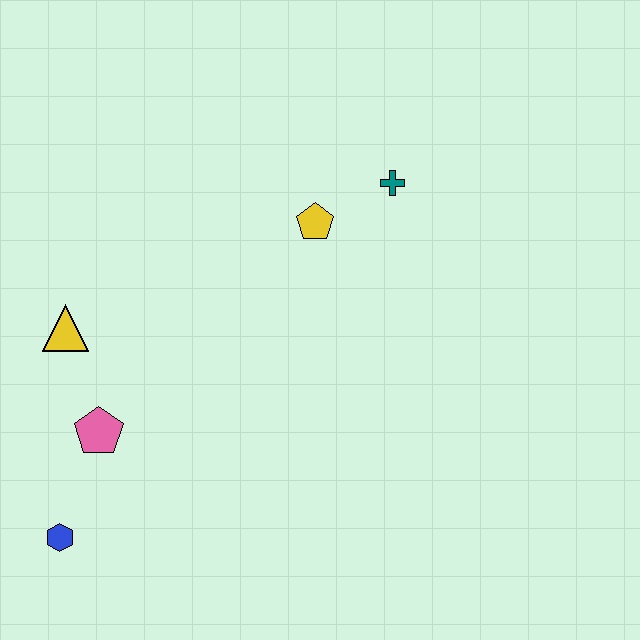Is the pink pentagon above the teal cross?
No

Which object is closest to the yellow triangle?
The pink pentagon is closest to the yellow triangle.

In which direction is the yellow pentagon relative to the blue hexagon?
The yellow pentagon is above the blue hexagon.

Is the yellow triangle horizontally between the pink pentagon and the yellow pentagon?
No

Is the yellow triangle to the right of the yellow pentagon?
No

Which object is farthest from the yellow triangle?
The teal cross is farthest from the yellow triangle.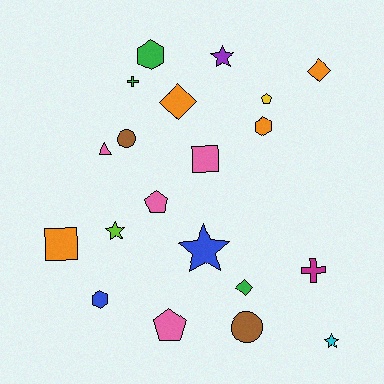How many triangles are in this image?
There is 1 triangle.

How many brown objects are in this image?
There are 2 brown objects.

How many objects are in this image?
There are 20 objects.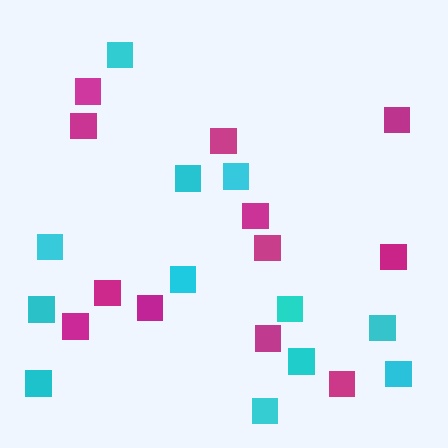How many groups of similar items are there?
There are 2 groups: one group of magenta squares (12) and one group of cyan squares (12).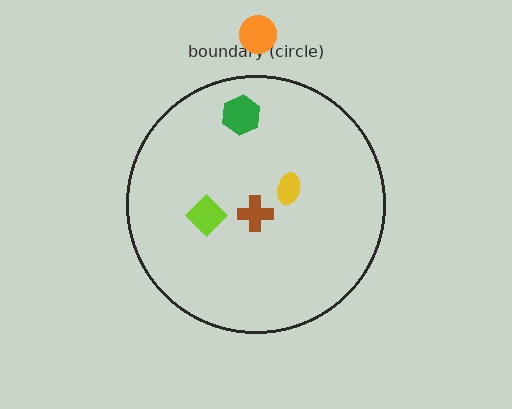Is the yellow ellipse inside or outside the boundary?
Inside.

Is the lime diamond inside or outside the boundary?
Inside.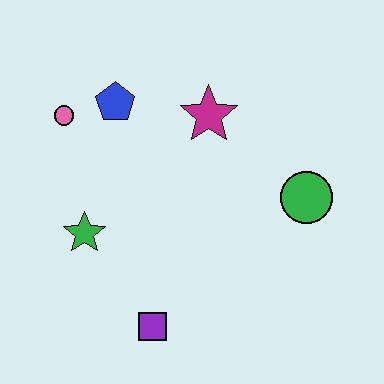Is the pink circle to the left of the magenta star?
Yes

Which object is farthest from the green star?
The green circle is farthest from the green star.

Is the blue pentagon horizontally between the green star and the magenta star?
Yes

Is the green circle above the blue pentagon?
No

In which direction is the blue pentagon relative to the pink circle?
The blue pentagon is to the right of the pink circle.